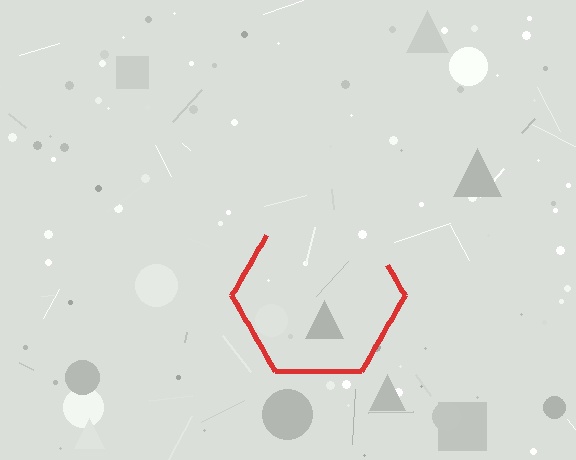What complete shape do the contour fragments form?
The contour fragments form a hexagon.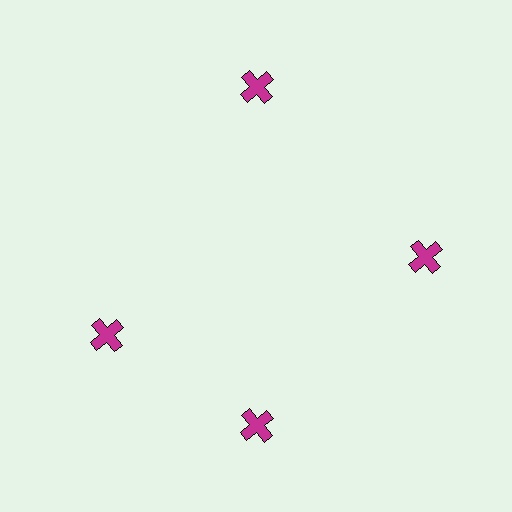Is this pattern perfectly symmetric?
No. The 4 magenta crosses are arranged in a ring, but one element near the 9 o'clock position is rotated out of alignment along the ring, breaking the 4-fold rotational symmetry.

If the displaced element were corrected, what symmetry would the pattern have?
It would have 4-fold rotational symmetry — the pattern would map onto itself every 90 degrees.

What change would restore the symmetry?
The symmetry would be restored by rotating it back into even spacing with its neighbors so that all 4 crosses sit at equal angles and equal distance from the center.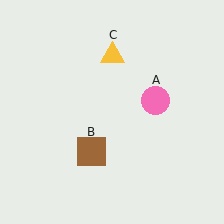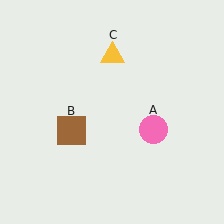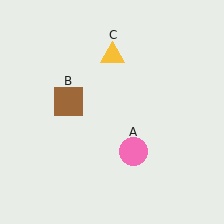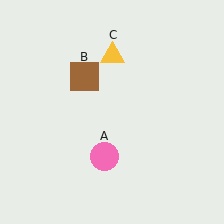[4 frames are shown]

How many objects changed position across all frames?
2 objects changed position: pink circle (object A), brown square (object B).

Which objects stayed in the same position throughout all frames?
Yellow triangle (object C) remained stationary.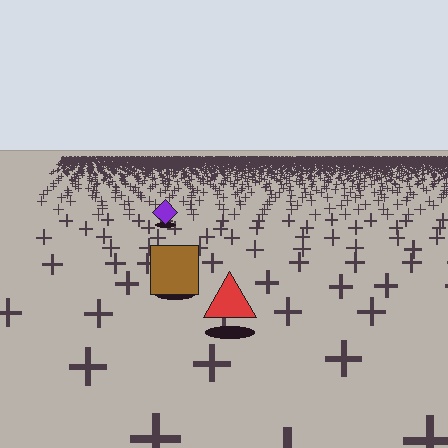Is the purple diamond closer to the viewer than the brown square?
No. The brown square is closer — you can tell from the texture gradient: the ground texture is coarser near it.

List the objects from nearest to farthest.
From nearest to farthest: the red triangle, the brown square, the purple diamond.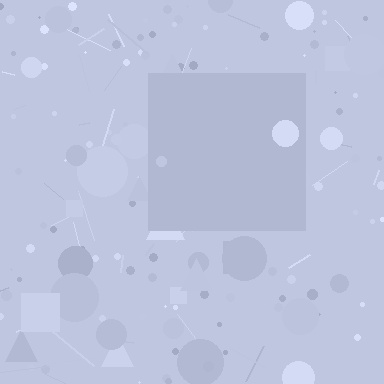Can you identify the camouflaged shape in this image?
The camouflaged shape is a square.